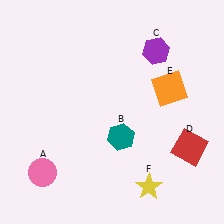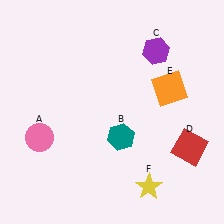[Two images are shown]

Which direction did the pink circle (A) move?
The pink circle (A) moved up.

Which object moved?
The pink circle (A) moved up.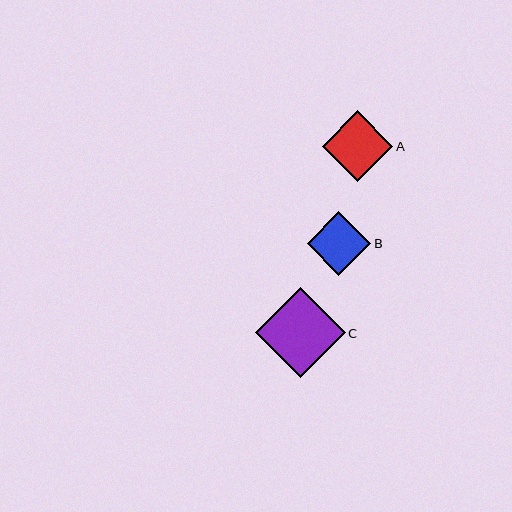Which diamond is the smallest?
Diamond B is the smallest with a size of approximately 64 pixels.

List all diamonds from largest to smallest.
From largest to smallest: C, A, B.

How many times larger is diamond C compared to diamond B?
Diamond C is approximately 1.4 times the size of diamond B.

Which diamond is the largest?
Diamond C is the largest with a size of approximately 89 pixels.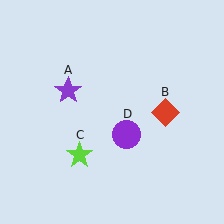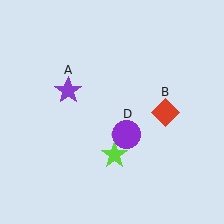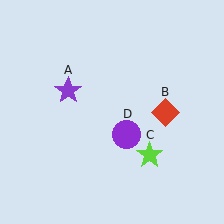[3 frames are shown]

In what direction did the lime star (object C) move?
The lime star (object C) moved right.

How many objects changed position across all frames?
1 object changed position: lime star (object C).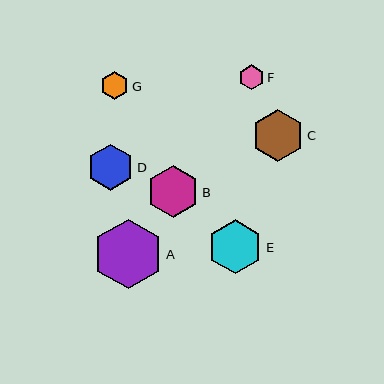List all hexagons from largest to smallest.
From largest to smallest: A, E, C, B, D, G, F.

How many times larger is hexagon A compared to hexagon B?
Hexagon A is approximately 1.3 times the size of hexagon B.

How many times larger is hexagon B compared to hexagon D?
Hexagon B is approximately 1.1 times the size of hexagon D.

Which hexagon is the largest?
Hexagon A is the largest with a size of approximately 69 pixels.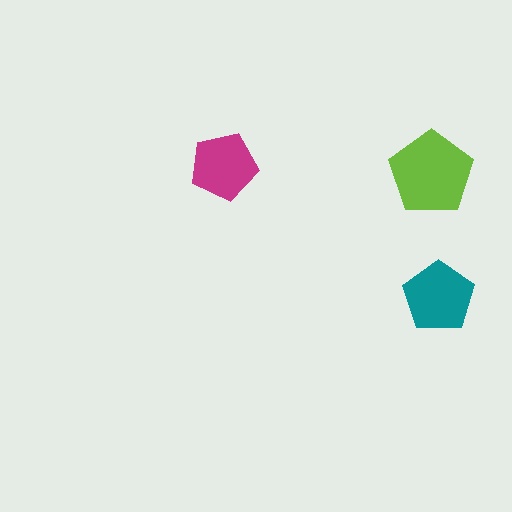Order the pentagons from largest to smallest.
the lime one, the teal one, the magenta one.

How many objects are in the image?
There are 3 objects in the image.